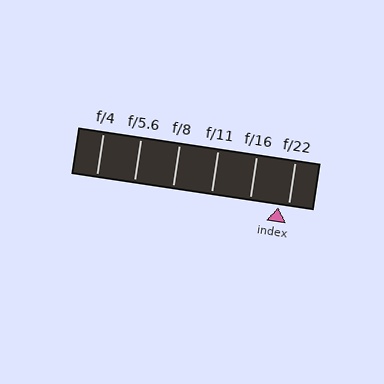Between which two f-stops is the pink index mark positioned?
The index mark is between f/16 and f/22.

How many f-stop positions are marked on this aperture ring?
There are 6 f-stop positions marked.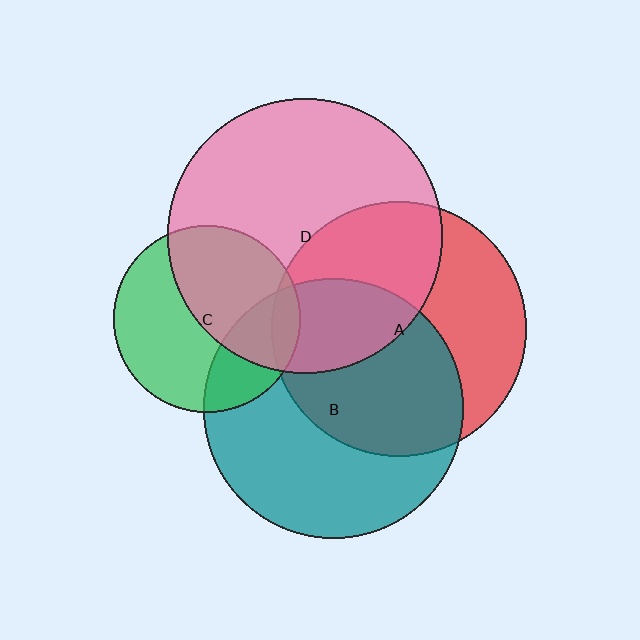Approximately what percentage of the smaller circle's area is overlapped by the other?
Approximately 25%.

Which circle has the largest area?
Circle D (pink).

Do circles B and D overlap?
Yes.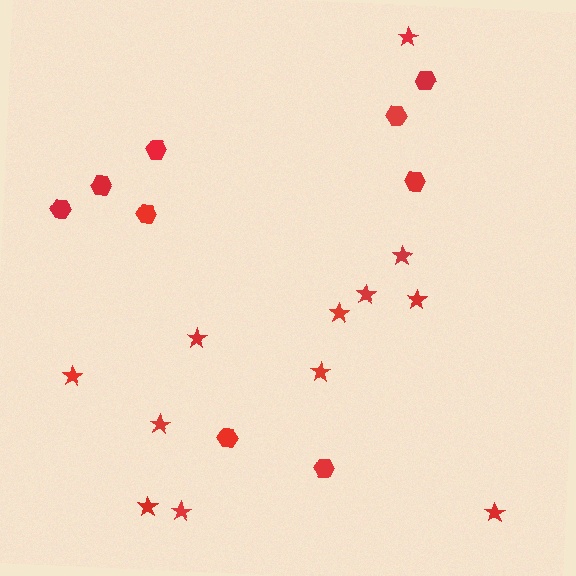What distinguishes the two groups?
There are 2 groups: one group of hexagons (9) and one group of stars (12).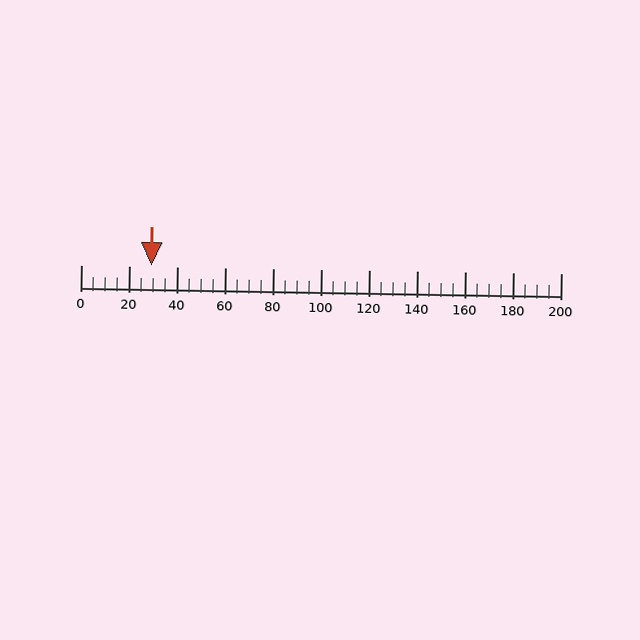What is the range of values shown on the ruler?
The ruler shows values from 0 to 200.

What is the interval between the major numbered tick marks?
The major tick marks are spaced 20 units apart.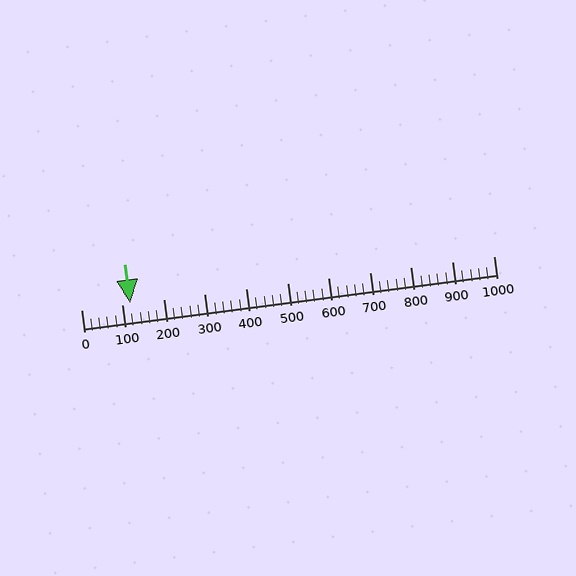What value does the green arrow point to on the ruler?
The green arrow points to approximately 120.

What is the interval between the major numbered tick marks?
The major tick marks are spaced 100 units apart.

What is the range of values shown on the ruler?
The ruler shows values from 0 to 1000.